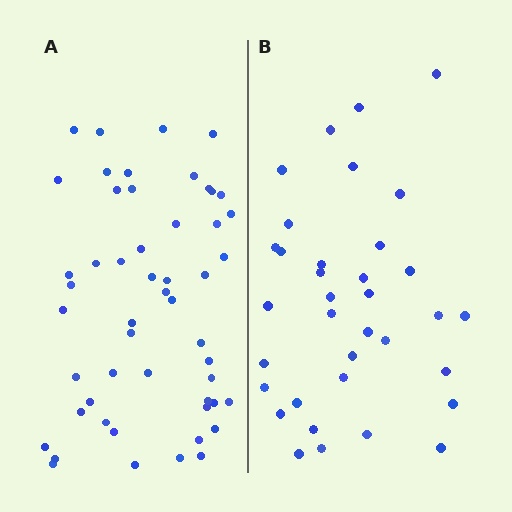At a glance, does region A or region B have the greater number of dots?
Region A (the left region) has more dots.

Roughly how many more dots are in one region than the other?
Region A has approximately 15 more dots than region B.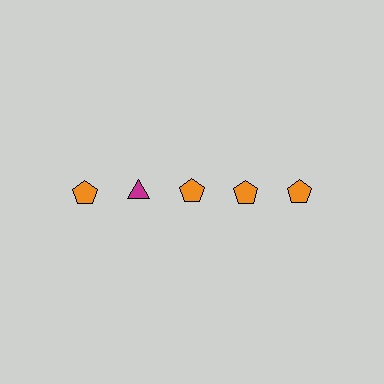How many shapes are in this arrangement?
There are 5 shapes arranged in a grid pattern.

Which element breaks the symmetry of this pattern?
The magenta triangle in the top row, second from left column breaks the symmetry. All other shapes are orange pentagons.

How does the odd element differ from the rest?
It differs in both color (magenta instead of orange) and shape (triangle instead of pentagon).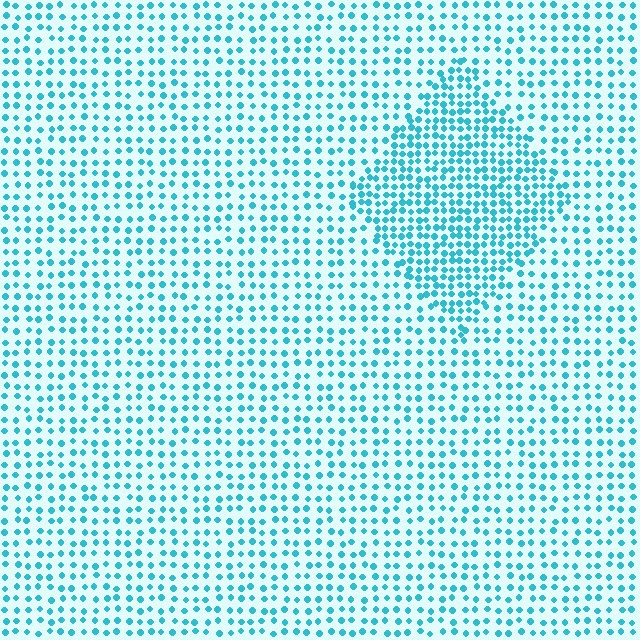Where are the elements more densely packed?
The elements are more densely packed inside the diamond boundary.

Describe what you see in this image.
The image contains small cyan elements arranged at two different densities. A diamond-shaped region is visible where the elements are more densely packed than the surrounding area.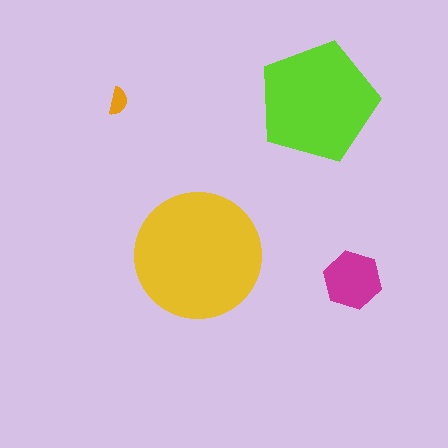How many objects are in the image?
There are 4 objects in the image.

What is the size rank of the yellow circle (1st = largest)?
1st.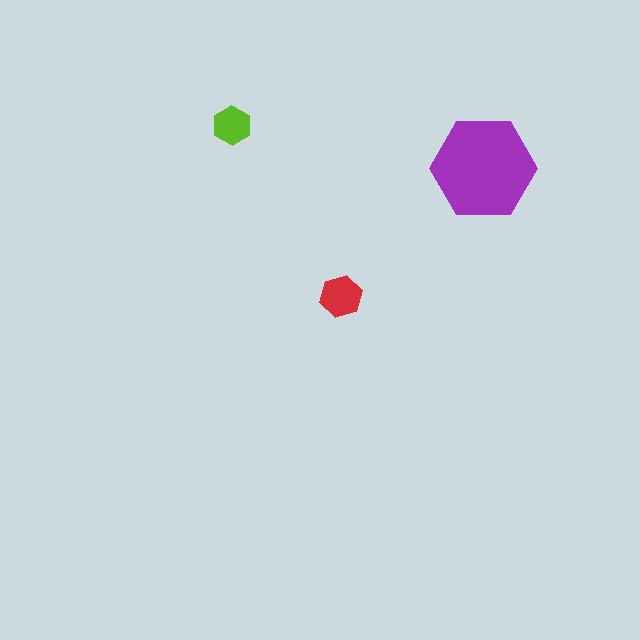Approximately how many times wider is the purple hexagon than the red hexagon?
About 2.5 times wider.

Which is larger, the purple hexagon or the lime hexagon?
The purple one.